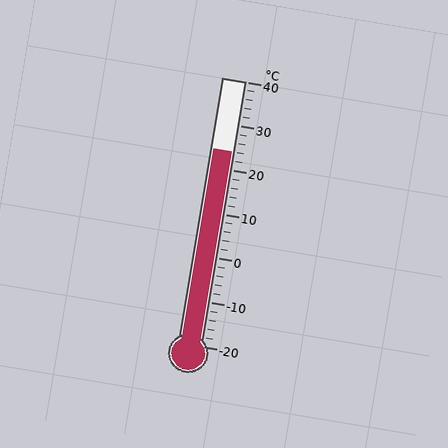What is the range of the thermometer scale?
The thermometer scale ranges from -20°C to 40°C.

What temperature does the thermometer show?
The thermometer shows approximately 24°C.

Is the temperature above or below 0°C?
The temperature is above 0°C.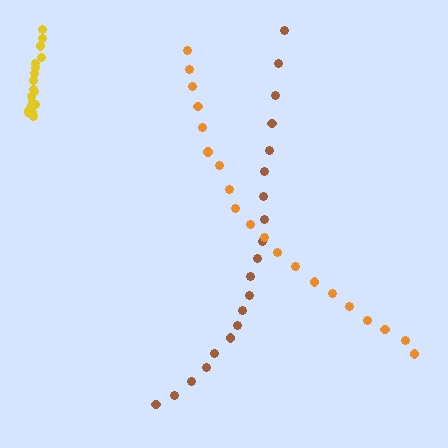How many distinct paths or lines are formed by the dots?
There are 3 distinct paths.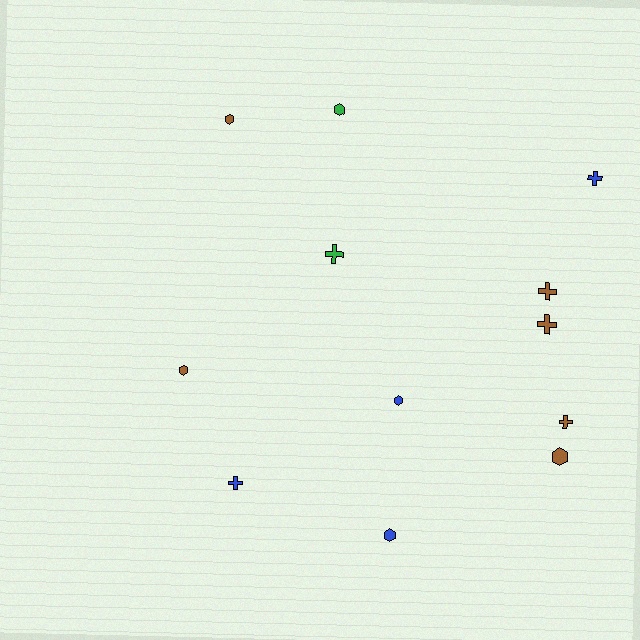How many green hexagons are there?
There is 1 green hexagon.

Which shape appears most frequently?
Hexagon, with 6 objects.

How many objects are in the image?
There are 12 objects.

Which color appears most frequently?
Brown, with 6 objects.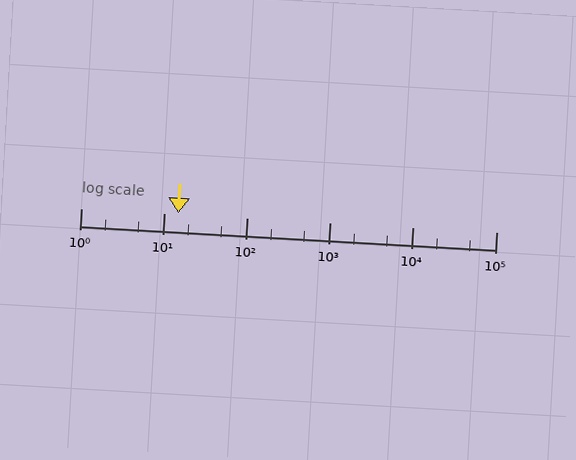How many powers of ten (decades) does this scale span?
The scale spans 5 decades, from 1 to 100000.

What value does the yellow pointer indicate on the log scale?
The pointer indicates approximately 15.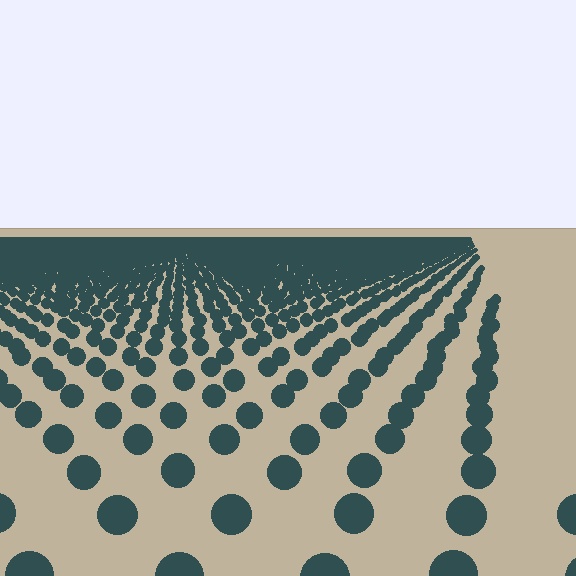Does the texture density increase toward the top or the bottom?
Density increases toward the top.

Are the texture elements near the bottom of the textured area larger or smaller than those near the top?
Larger. Near the bottom, elements are closer to the viewer and appear at a bigger on-screen size.